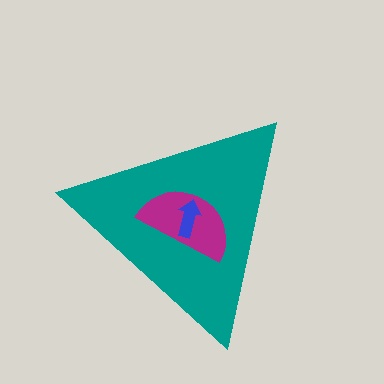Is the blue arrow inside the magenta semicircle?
Yes.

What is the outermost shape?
The teal triangle.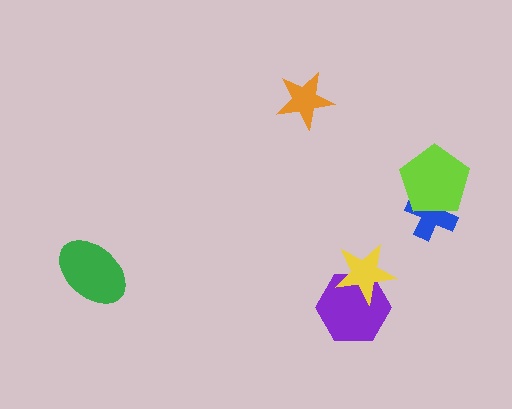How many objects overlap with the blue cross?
1 object overlaps with the blue cross.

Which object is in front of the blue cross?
The lime pentagon is in front of the blue cross.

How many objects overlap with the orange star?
0 objects overlap with the orange star.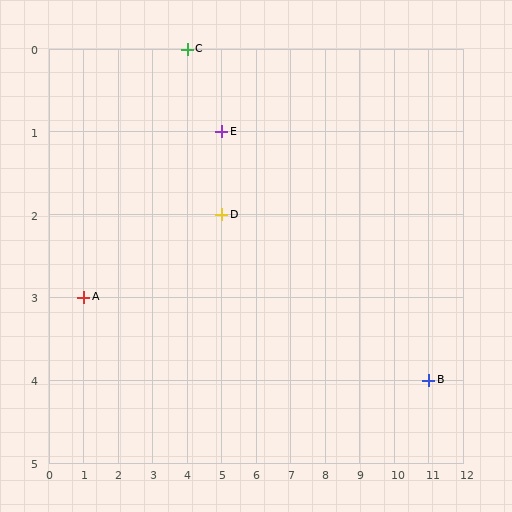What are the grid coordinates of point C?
Point C is at grid coordinates (4, 0).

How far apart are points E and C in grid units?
Points E and C are 1 column and 1 row apart (about 1.4 grid units diagonally).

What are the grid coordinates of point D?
Point D is at grid coordinates (5, 2).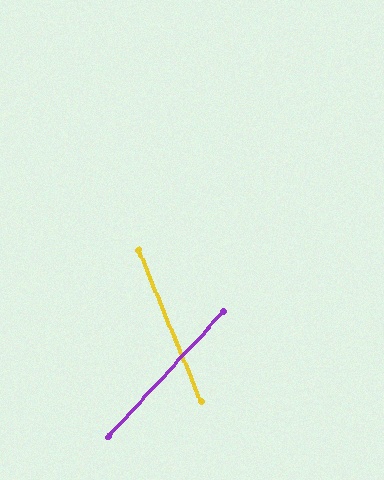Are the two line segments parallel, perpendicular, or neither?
Neither parallel nor perpendicular — they differ by about 65°.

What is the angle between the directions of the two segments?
Approximately 65 degrees.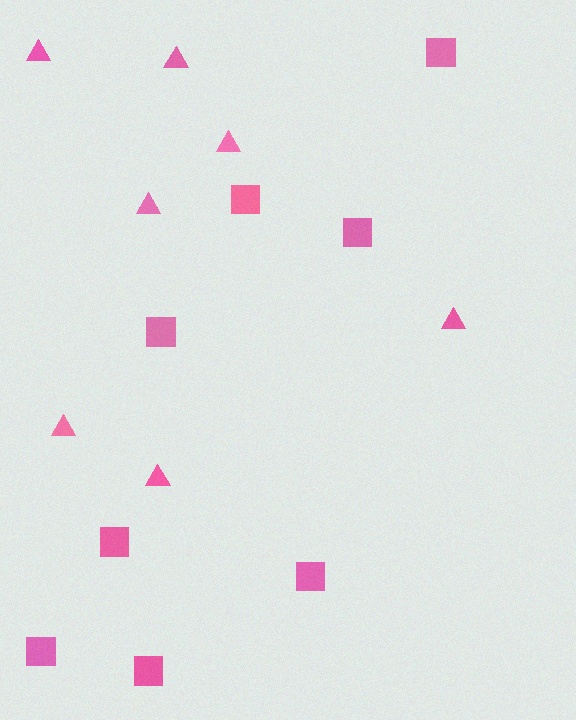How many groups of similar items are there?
There are 2 groups: one group of triangles (7) and one group of squares (8).